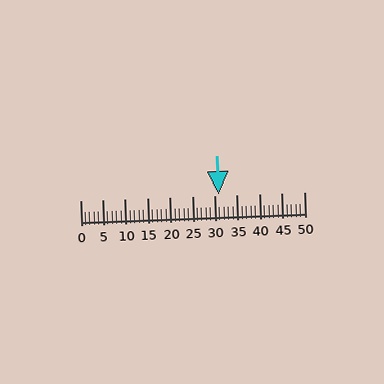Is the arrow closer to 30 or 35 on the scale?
The arrow is closer to 30.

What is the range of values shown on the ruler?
The ruler shows values from 0 to 50.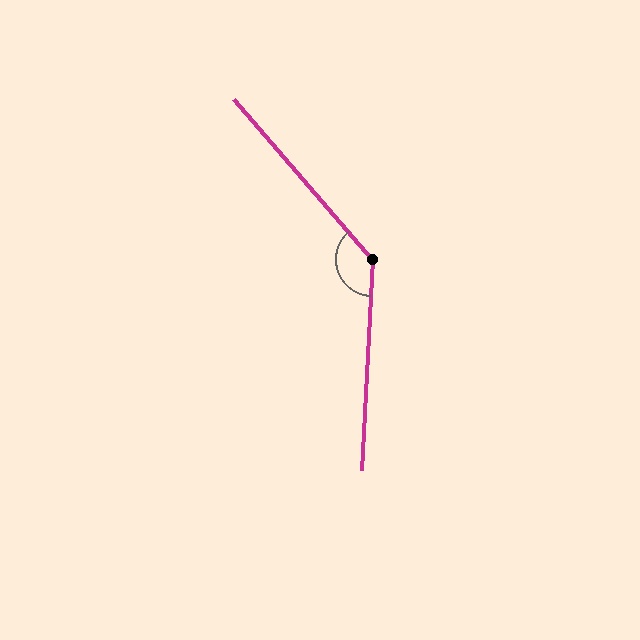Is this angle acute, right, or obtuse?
It is obtuse.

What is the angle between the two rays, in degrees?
Approximately 136 degrees.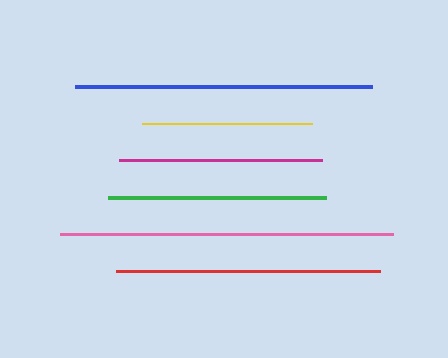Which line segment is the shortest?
The yellow line is the shortest at approximately 171 pixels.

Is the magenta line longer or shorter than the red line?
The red line is longer than the magenta line.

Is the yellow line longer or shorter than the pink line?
The pink line is longer than the yellow line.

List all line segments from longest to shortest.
From longest to shortest: pink, blue, red, green, magenta, yellow.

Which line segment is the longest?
The pink line is the longest at approximately 333 pixels.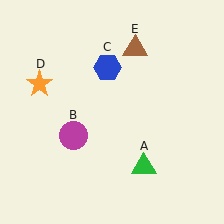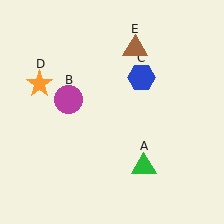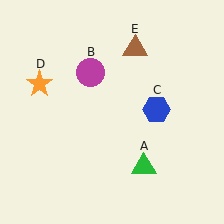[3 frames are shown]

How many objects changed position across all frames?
2 objects changed position: magenta circle (object B), blue hexagon (object C).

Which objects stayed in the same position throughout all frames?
Green triangle (object A) and orange star (object D) and brown triangle (object E) remained stationary.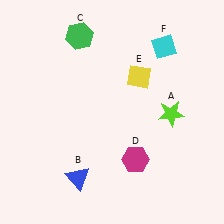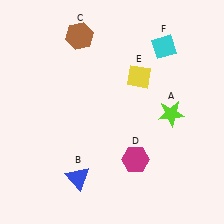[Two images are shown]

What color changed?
The hexagon (C) changed from green in Image 1 to brown in Image 2.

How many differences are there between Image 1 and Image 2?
There is 1 difference between the two images.